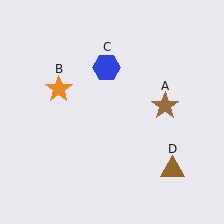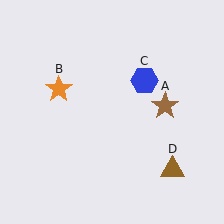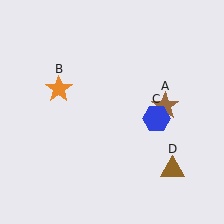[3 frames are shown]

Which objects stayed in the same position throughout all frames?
Brown star (object A) and orange star (object B) and brown triangle (object D) remained stationary.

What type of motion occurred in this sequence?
The blue hexagon (object C) rotated clockwise around the center of the scene.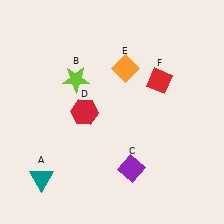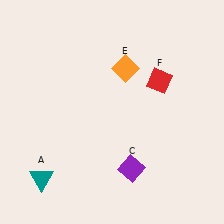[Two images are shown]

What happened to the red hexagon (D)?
The red hexagon (D) was removed in Image 2. It was in the bottom-left area of Image 1.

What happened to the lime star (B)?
The lime star (B) was removed in Image 2. It was in the top-left area of Image 1.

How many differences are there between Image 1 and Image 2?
There are 2 differences between the two images.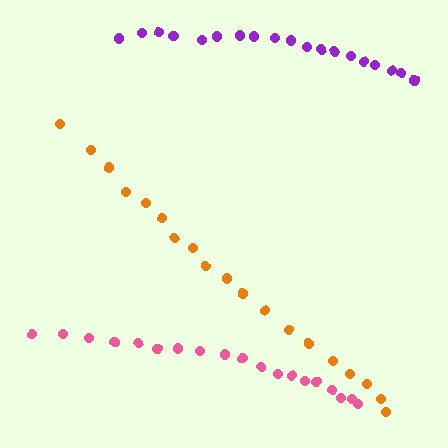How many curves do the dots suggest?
There are 3 distinct paths.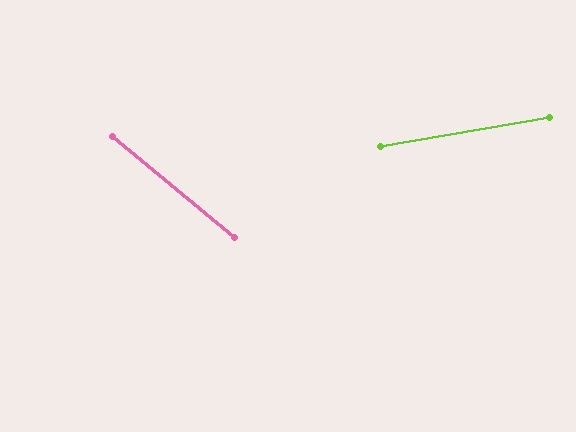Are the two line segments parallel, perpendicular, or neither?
Neither parallel nor perpendicular — they differ by about 50°.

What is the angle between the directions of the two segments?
Approximately 50 degrees.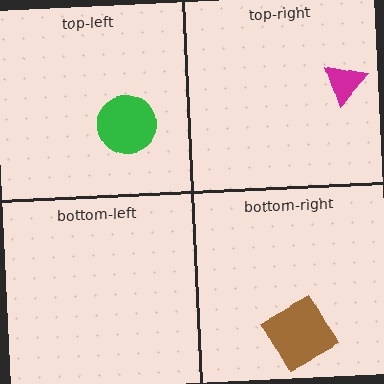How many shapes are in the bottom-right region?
1.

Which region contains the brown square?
The bottom-right region.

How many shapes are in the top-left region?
1.